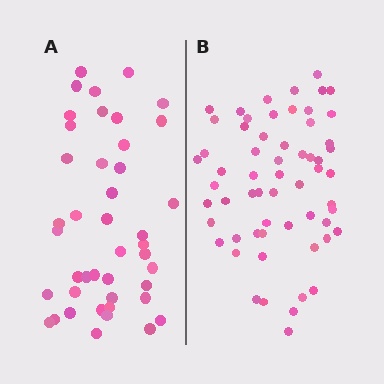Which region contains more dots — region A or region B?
Region B (the right region) has more dots.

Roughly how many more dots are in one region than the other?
Region B has approximately 15 more dots than region A.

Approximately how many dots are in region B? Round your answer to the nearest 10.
About 60 dots.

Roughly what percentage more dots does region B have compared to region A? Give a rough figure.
About 40% more.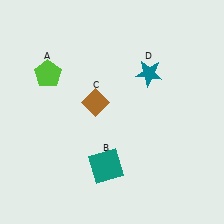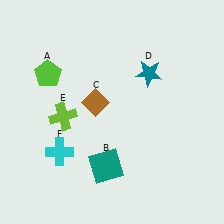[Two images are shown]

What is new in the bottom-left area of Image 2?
A lime cross (E) was added in the bottom-left area of Image 2.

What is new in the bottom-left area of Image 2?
A cyan cross (F) was added in the bottom-left area of Image 2.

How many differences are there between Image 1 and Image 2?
There are 2 differences between the two images.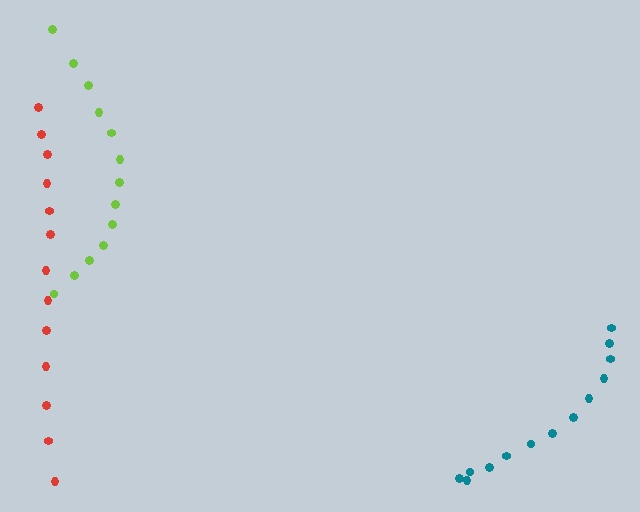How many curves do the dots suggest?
There are 3 distinct paths.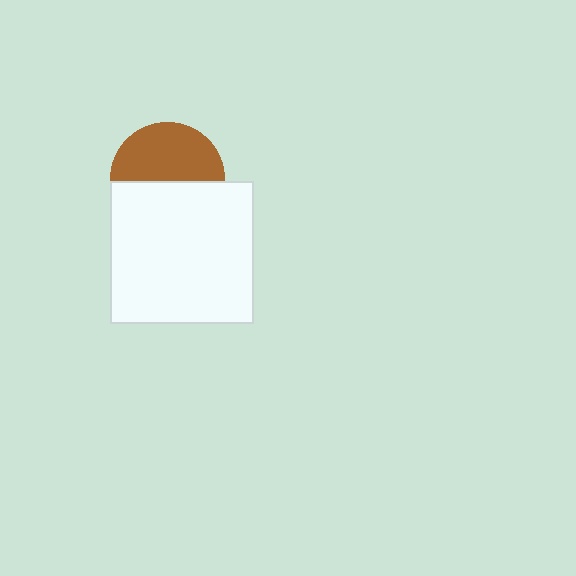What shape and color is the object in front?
The object in front is a white square.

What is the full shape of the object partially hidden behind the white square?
The partially hidden object is a brown circle.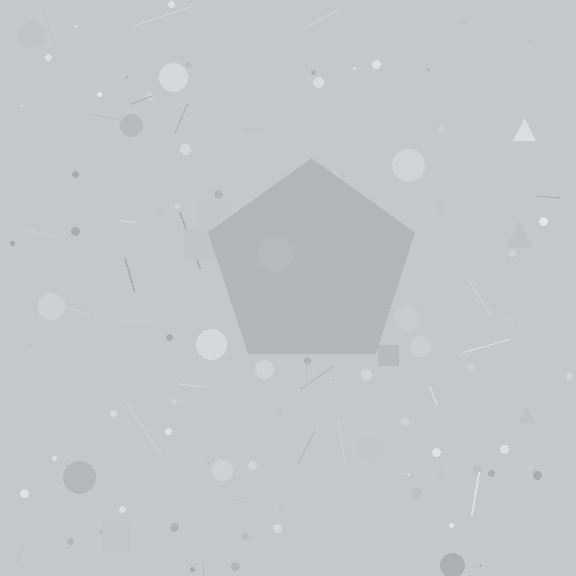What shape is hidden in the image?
A pentagon is hidden in the image.